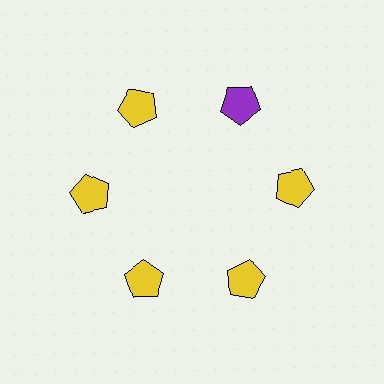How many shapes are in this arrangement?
There are 6 shapes arranged in a ring pattern.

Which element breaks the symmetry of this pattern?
The purple pentagon at roughly the 1 o'clock position breaks the symmetry. All other shapes are yellow pentagons.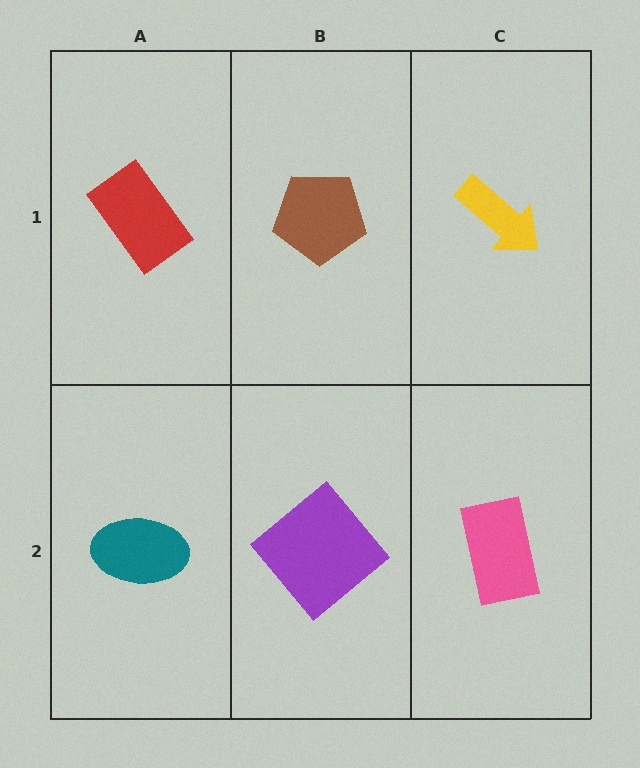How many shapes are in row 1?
3 shapes.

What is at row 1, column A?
A red rectangle.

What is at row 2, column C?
A pink rectangle.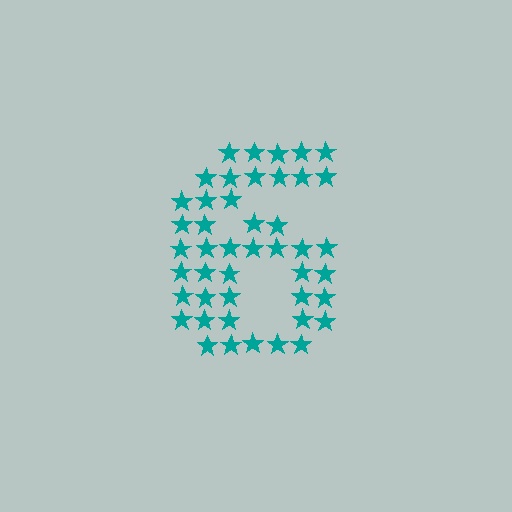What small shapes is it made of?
It is made of small stars.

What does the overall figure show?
The overall figure shows the digit 6.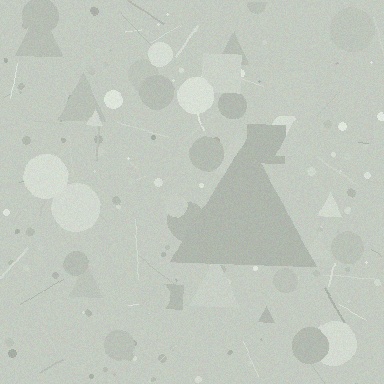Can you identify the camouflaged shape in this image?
The camouflaged shape is a triangle.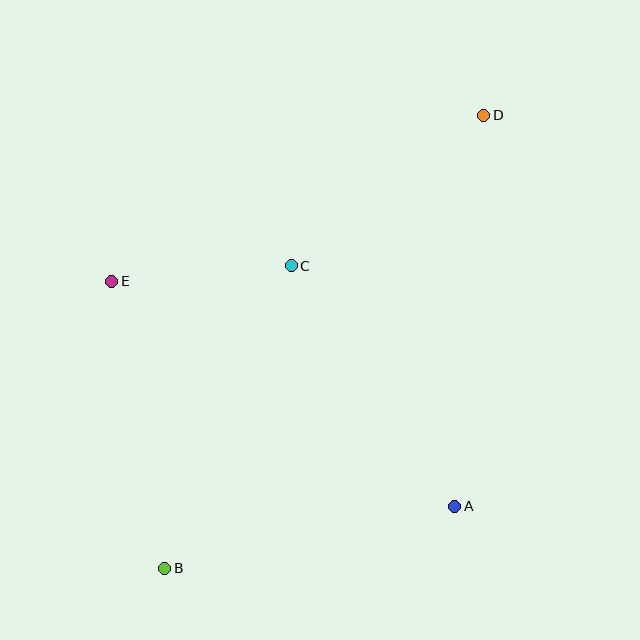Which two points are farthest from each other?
Points B and D are farthest from each other.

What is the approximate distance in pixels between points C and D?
The distance between C and D is approximately 245 pixels.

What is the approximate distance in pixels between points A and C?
The distance between A and C is approximately 291 pixels.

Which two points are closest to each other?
Points C and E are closest to each other.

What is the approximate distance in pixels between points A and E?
The distance between A and E is approximately 410 pixels.